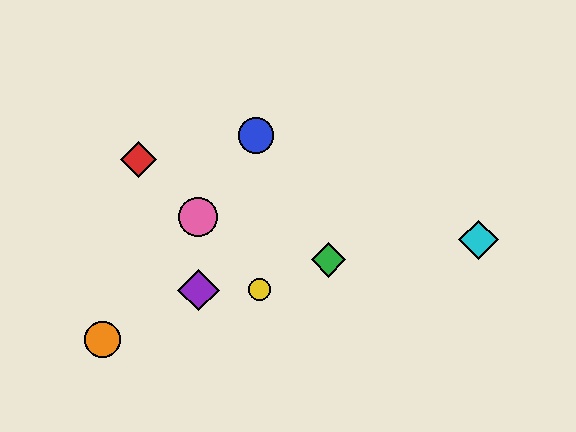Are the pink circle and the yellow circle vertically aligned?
No, the pink circle is at x≈198 and the yellow circle is at x≈259.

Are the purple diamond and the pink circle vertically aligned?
Yes, both are at x≈198.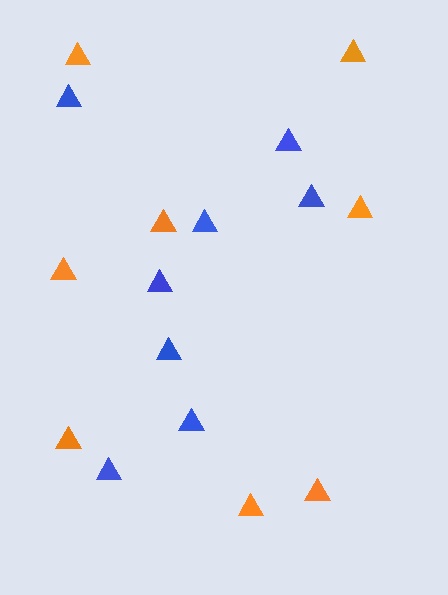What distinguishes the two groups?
There are 2 groups: one group of orange triangles (8) and one group of blue triangles (8).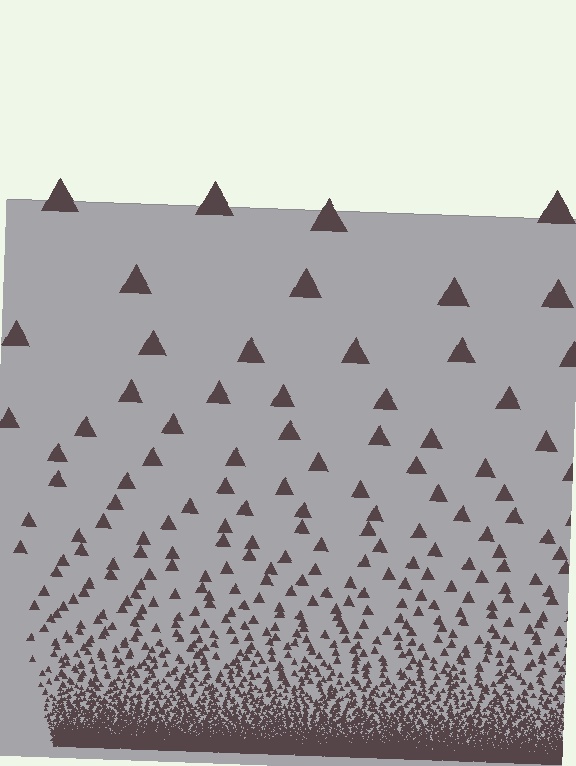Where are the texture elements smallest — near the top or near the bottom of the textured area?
Near the bottom.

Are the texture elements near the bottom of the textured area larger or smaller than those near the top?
Smaller. The gradient is inverted — elements near the bottom are smaller and denser.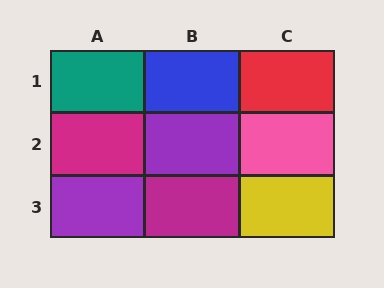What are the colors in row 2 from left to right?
Magenta, purple, pink.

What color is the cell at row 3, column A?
Purple.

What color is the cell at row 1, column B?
Blue.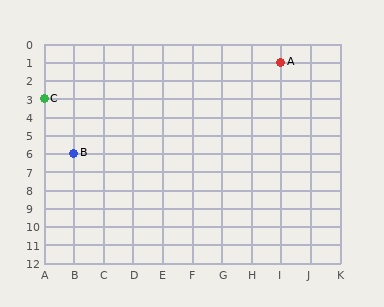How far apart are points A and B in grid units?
Points A and B are 7 columns and 5 rows apart (about 8.6 grid units diagonally).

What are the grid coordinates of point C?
Point C is at grid coordinates (A, 3).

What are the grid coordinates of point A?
Point A is at grid coordinates (I, 1).